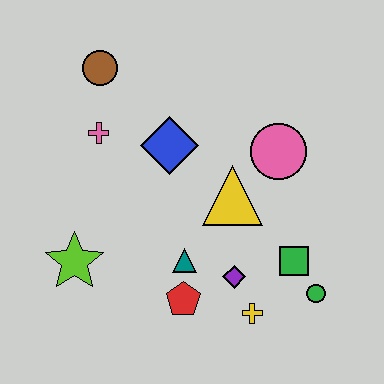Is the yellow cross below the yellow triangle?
Yes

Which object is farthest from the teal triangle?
The brown circle is farthest from the teal triangle.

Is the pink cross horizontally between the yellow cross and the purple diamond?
No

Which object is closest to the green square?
The green circle is closest to the green square.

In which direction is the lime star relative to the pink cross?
The lime star is below the pink cross.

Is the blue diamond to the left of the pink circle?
Yes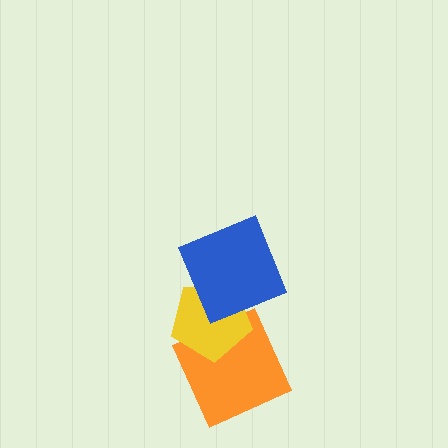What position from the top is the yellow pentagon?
The yellow pentagon is 2nd from the top.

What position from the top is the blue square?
The blue square is 1st from the top.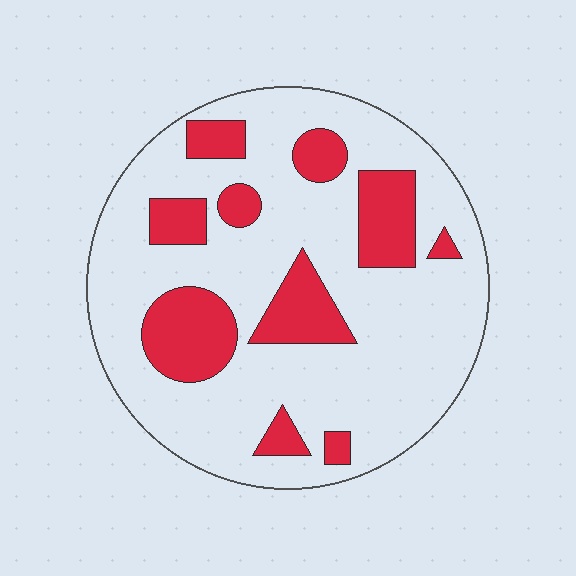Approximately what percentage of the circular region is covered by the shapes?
Approximately 25%.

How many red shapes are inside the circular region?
10.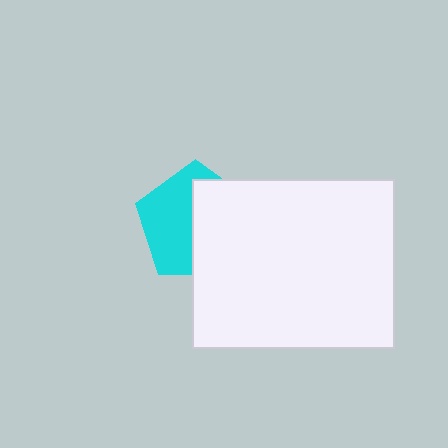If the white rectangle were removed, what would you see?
You would see the complete cyan pentagon.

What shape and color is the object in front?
The object in front is a white rectangle.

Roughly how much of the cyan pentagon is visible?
About half of it is visible (roughly 48%).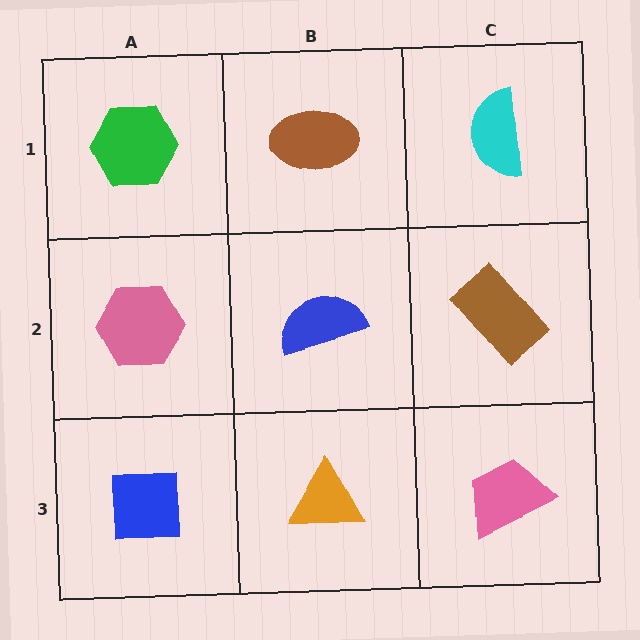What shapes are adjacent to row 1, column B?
A blue semicircle (row 2, column B), a green hexagon (row 1, column A), a cyan semicircle (row 1, column C).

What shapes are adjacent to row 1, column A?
A pink hexagon (row 2, column A), a brown ellipse (row 1, column B).